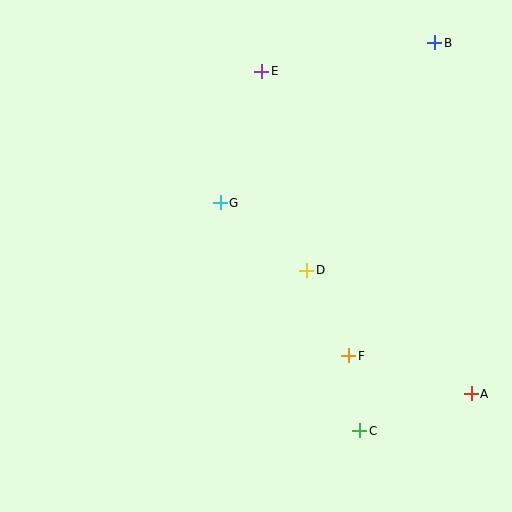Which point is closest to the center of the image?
Point D at (307, 271) is closest to the center.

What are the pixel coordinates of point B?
Point B is at (435, 43).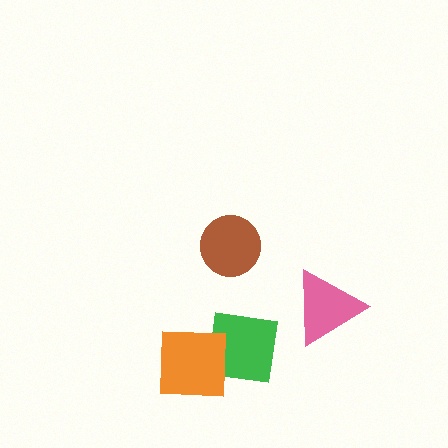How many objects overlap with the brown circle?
0 objects overlap with the brown circle.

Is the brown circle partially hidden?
No, no other shape covers it.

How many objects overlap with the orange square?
1 object overlaps with the orange square.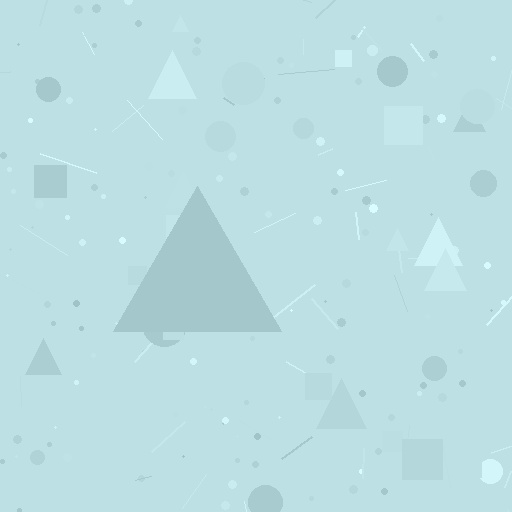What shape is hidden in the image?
A triangle is hidden in the image.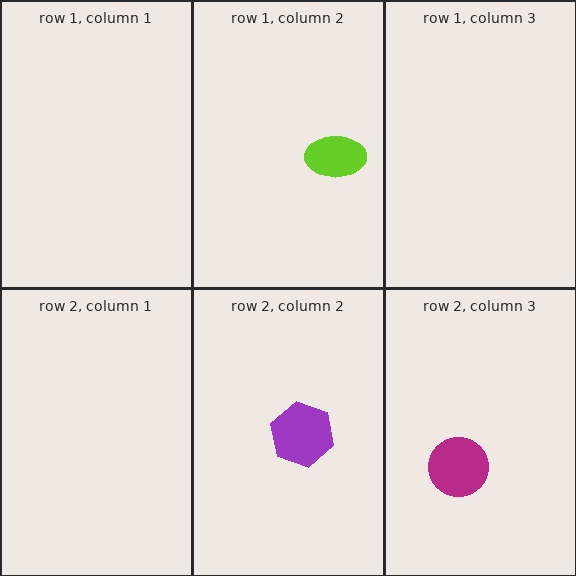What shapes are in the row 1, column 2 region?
The lime ellipse.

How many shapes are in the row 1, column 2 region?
1.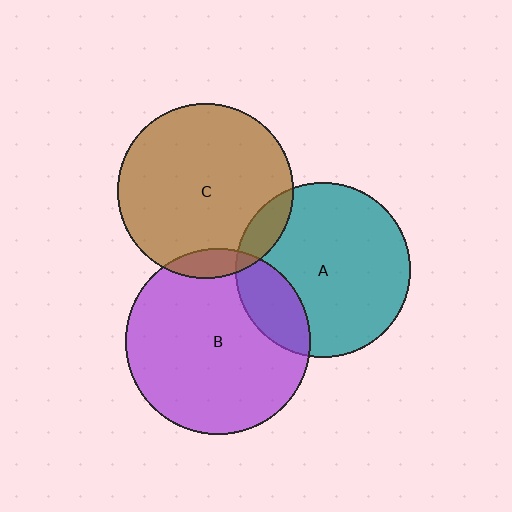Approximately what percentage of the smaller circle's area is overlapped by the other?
Approximately 10%.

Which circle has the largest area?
Circle B (purple).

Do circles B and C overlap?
Yes.